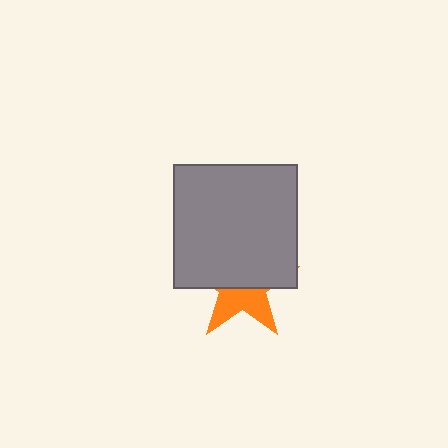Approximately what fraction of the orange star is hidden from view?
Roughly 60% of the orange star is hidden behind the gray square.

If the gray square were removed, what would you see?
You would see the complete orange star.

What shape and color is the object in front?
The object in front is a gray square.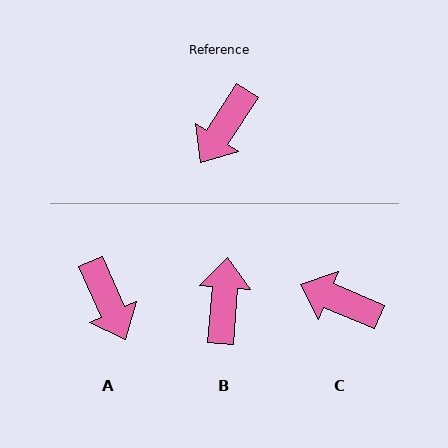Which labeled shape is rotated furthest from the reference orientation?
B, about 151 degrees away.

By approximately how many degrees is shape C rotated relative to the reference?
Approximately 79 degrees clockwise.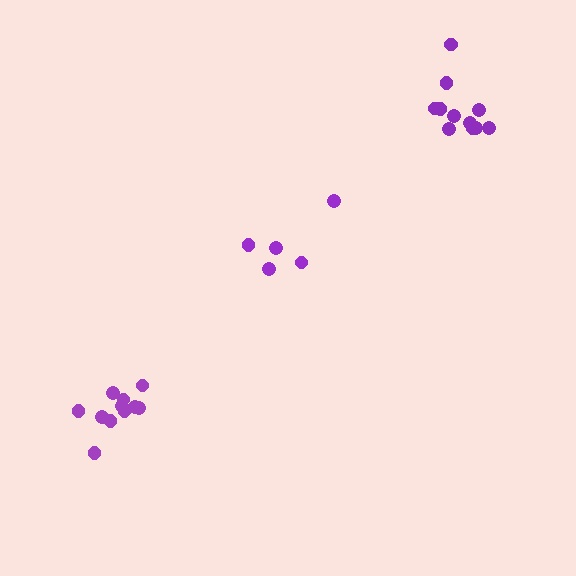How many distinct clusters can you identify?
There are 3 distinct clusters.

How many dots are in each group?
Group 1: 5 dots, Group 2: 11 dots, Group 3: 11 dots (27 total).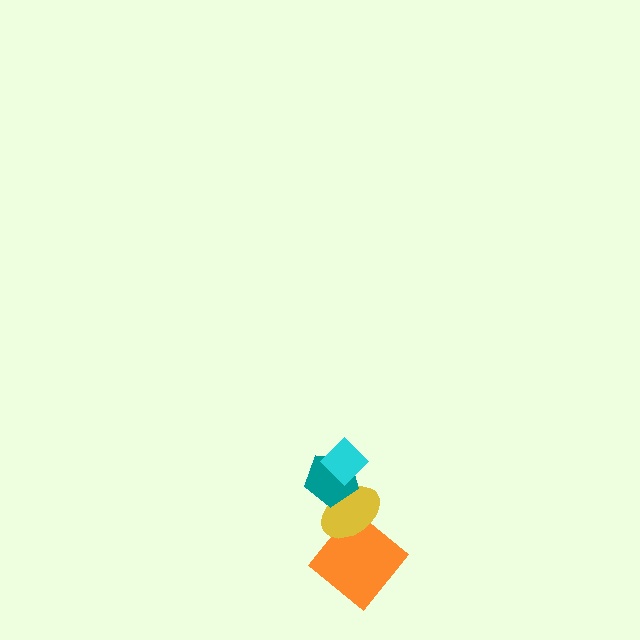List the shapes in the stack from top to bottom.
From top to bottom: the cyan diamond, the teal pentagon, the yellow ellipse, the orange diamond.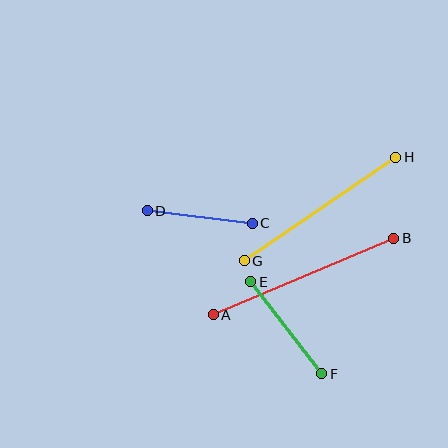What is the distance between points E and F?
The distance is approximately 116 pixels.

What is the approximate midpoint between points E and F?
The midpoint is at approximately (286, 328) pixels.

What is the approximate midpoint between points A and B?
The midpoint is at approximately (304, 277) pixels.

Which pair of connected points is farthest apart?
Points A and B are farthest apart.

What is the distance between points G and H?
The distance is approximately 183 pixels.